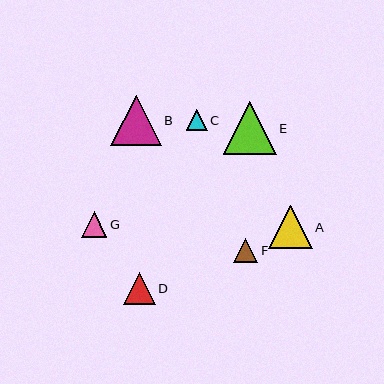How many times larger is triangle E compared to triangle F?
Triangle E is approximately 2.2 times the size of triangle F.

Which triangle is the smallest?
Triangle C is the smallest with a size of approximately 21 pixels.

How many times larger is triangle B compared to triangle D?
Triangle B is approximately 1.6 times the size of triangle D.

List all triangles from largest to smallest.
From largest to smallest: E, B, A, D, G, F, C.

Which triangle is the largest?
Triangle E is the largest with a size of approximately 53 pixels.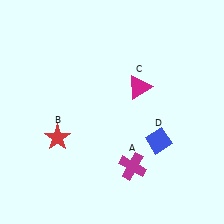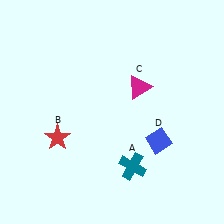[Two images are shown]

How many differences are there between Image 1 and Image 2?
There is 1 difference between the two images.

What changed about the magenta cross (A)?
In Image 1, A is magenta. In Image 2, it changed to teal.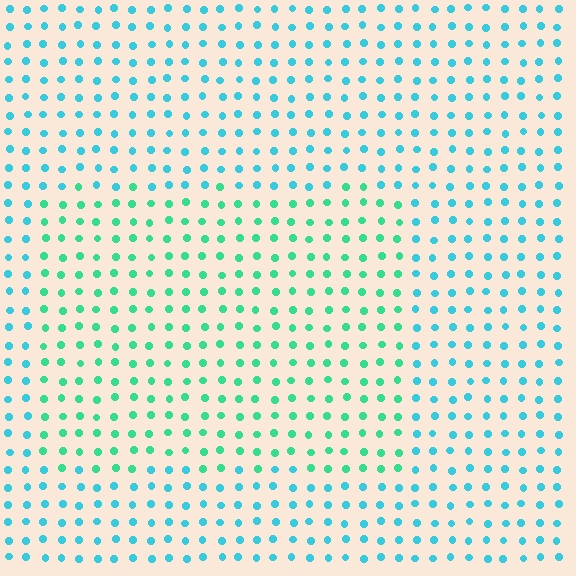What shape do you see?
I see a rectangle.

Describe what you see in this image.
The image is filled with small cyan elements in a uniform arrangement. A rectangle-shaped region is visible where the elements are tinted to a slightly different hue, forming a subtle color boundary.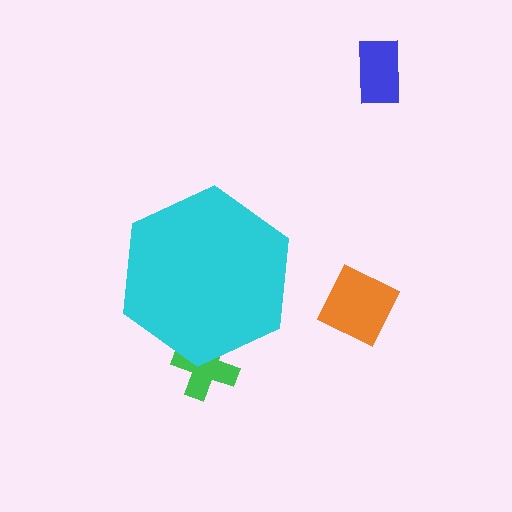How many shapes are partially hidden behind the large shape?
1 shape is partially hidden.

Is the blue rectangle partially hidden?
No, the blue rectangle is fully visible.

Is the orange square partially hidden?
No, the orange square is fully visible.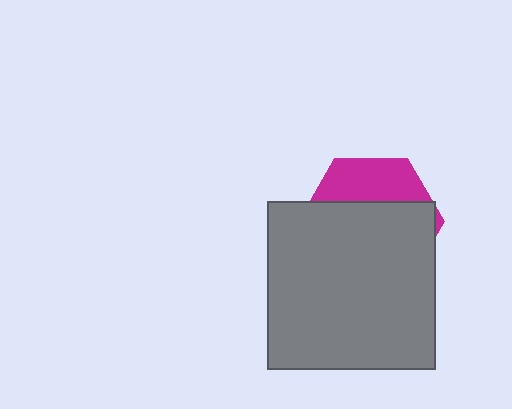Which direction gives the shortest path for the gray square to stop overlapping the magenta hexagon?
Moving down gives the shortest separation.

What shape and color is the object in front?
The object in front is a gray square.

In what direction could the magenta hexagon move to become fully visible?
The magenta hexagon could move up. That would shift it out from behind the gray square entirely.